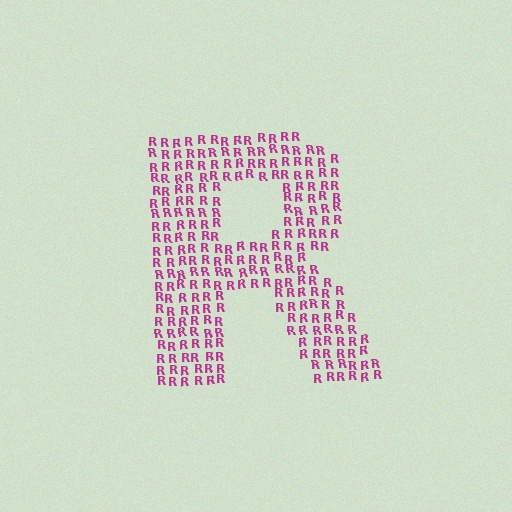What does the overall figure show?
The overall figure shows the letter R.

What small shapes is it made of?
It is made of small letter R's.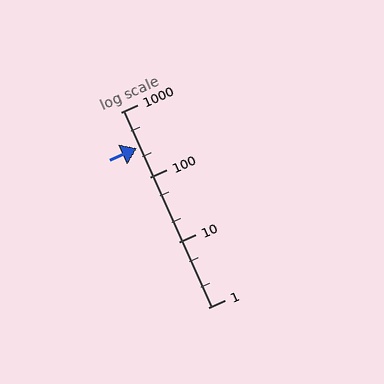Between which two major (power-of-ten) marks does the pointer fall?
The pointer is between 100 and 1000.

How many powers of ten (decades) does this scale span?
The scale spans 3 decades, from 1 to 1000.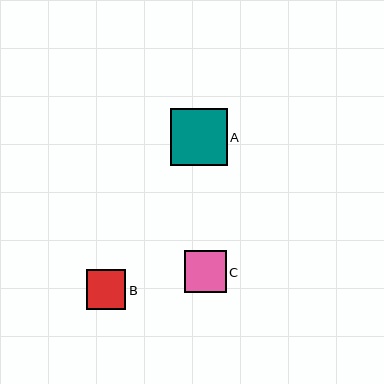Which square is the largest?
Square A is the largest with a size of approximately 57 pixels.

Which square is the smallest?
Square B is the smallest with a size of approximately 40 pixels.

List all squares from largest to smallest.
From largest to smallest: A, C, B.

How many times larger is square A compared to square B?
Square A is approximately 1.4 times the size of square B.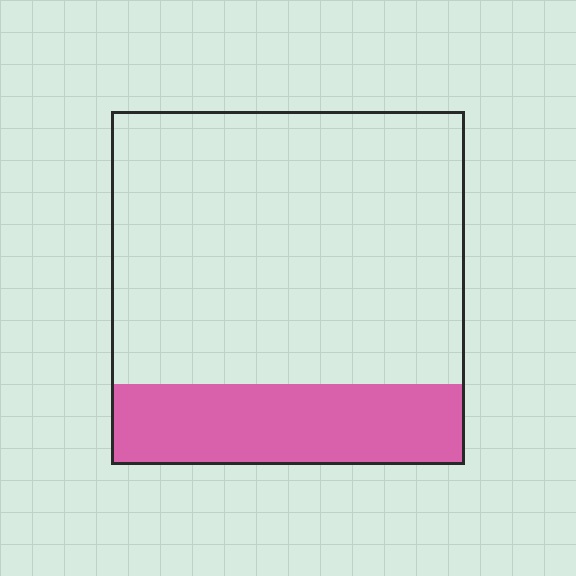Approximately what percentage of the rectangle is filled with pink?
Approximately 25%.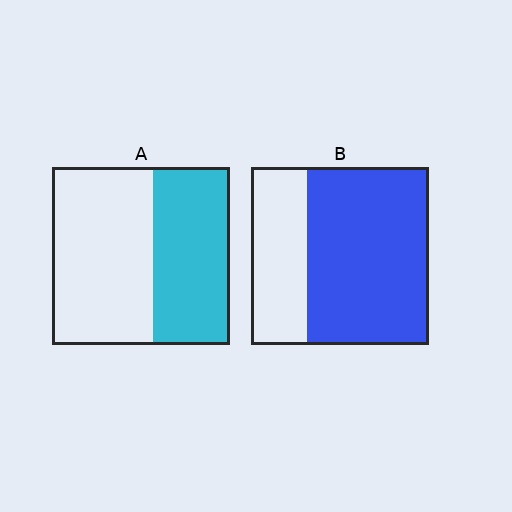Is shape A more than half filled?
No.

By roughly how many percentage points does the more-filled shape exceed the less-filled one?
By roughly 25 percentage points (B over A).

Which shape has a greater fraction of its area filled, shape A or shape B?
Shape B.